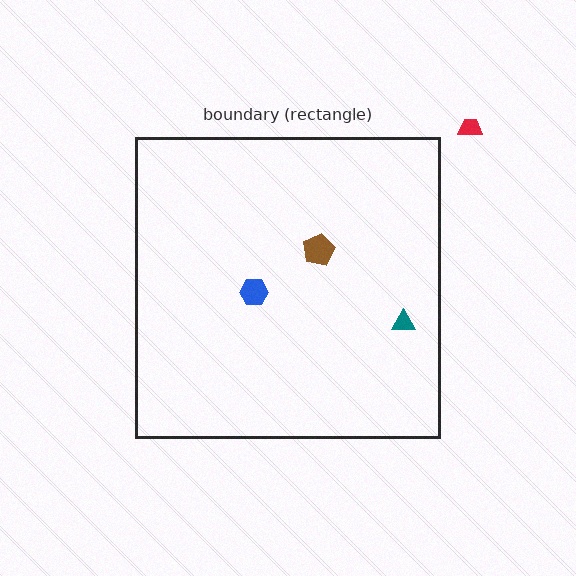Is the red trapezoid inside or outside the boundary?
Outside.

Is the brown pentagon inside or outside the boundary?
Inside.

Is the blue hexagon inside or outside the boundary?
Inside.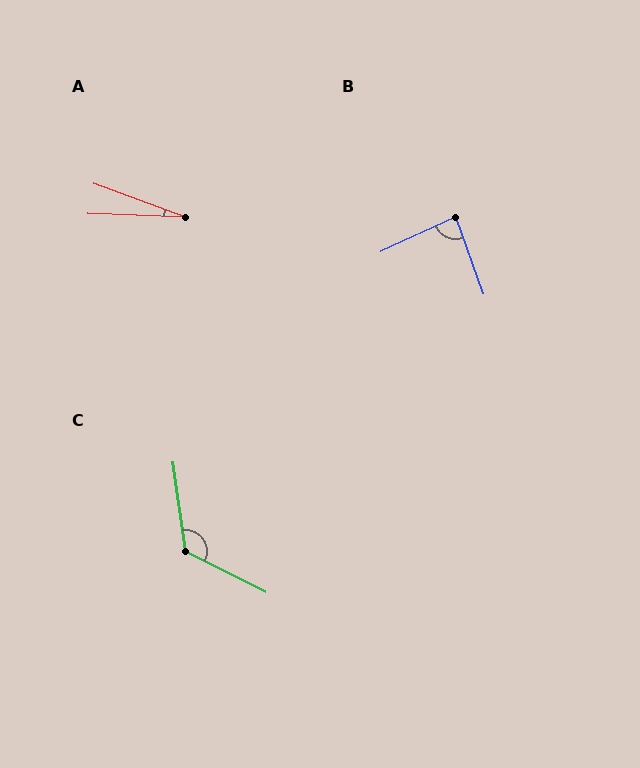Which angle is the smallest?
A, at approximately 19 degrees.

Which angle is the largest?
C, at approximately 124 degrees.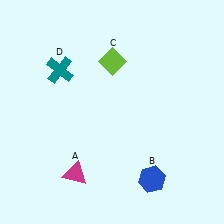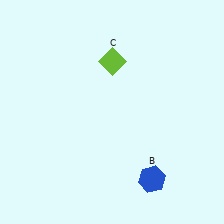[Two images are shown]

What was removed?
The teal cross (D), the magenta triangle (A) were removed in Image 2.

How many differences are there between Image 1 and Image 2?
There are 2 differences between the two images.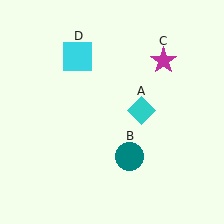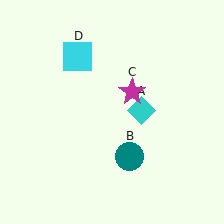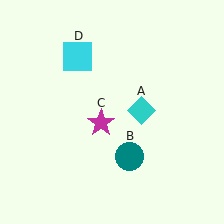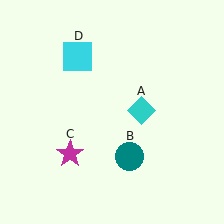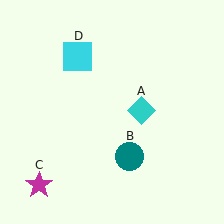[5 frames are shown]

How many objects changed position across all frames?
1 object changed position: magenta star (object C).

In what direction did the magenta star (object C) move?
The magenta star (object C) moved down and to the left.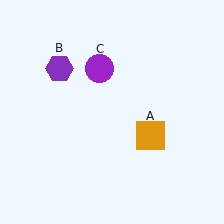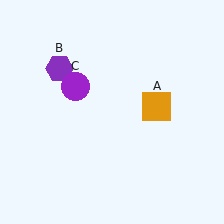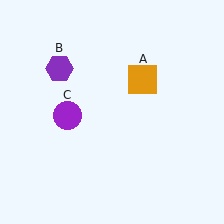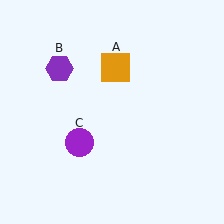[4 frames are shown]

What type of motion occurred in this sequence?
The orange square (object A), purple circle (object C) rotated counterclockwise around the center of the scene.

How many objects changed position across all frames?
2 objects changed position: orange square (object A), purple circle (object C).